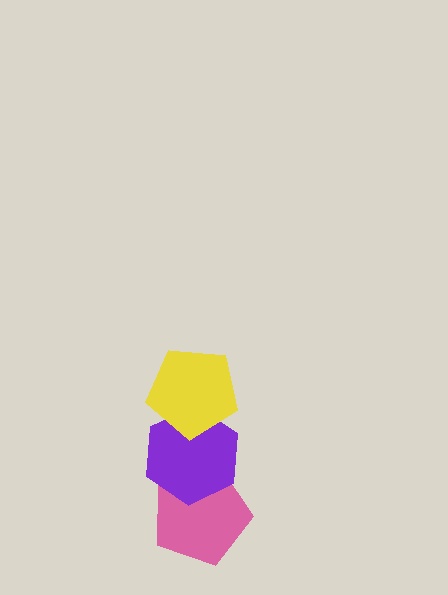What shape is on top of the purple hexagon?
The yellow pentagon is on top of the purple hexagon.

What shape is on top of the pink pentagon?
The purple hexagon is on top of the pink pentagon.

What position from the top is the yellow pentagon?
The yellow pentagon is 1st from the top.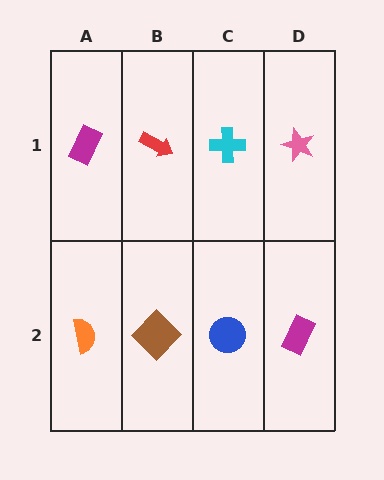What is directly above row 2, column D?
A pink star.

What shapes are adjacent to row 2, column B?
A red arrow (row 1, column B), an orange semicircle (row 2, column A), a blue circle (row 2, column C).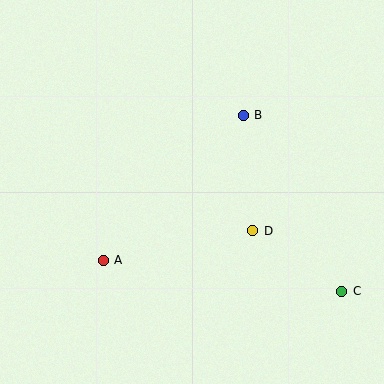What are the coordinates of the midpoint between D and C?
The midpoint between D and C is at (297, 261).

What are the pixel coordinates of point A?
Point A is at (103, 260).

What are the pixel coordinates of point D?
Point D is at (253, 231).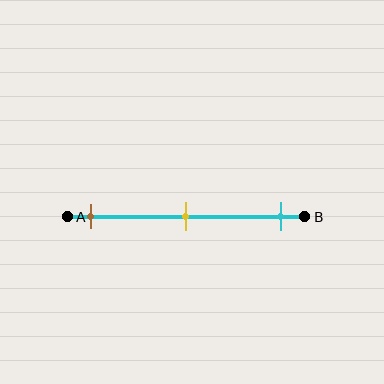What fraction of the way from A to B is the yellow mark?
The yellow mark is approximately 50% (0.5) of the way from A to B.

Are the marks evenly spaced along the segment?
Yes, the marks are approximately evenly spaced.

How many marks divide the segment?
There are 3 marks dividing the segment.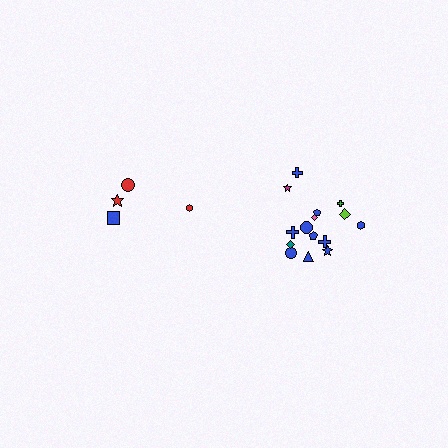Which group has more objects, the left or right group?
The right group.